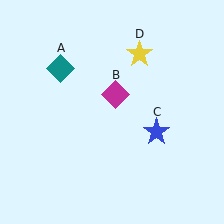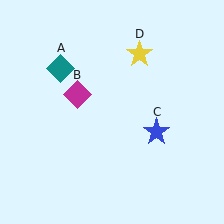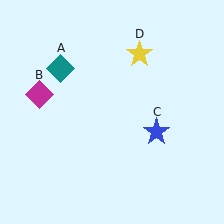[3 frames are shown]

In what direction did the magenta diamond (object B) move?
The magenta diamond (object B) moved left.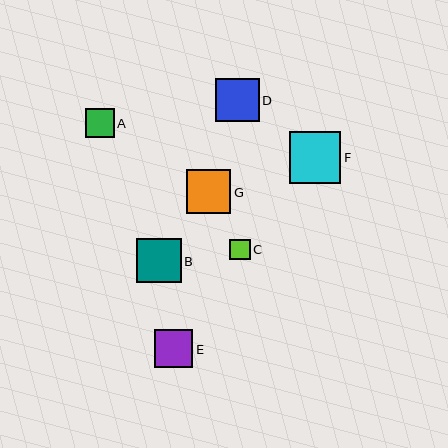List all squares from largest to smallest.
From largest to smallest: F, B, G, D, E, A, C.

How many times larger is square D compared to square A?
Square D is approximately 1.5 times the size of square A.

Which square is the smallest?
Square C is the smallest with a size of approximately 20 pixels.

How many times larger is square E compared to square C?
Square E is approximately 1.9 times the size of square C.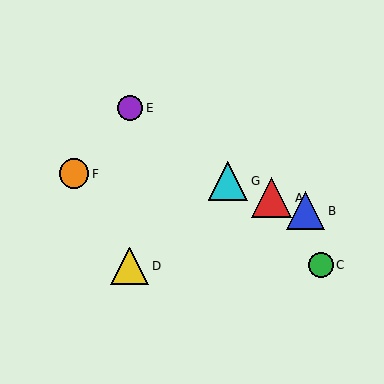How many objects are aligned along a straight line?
3 objects (A, B, G) are aligned along a straight line.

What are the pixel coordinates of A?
Object A is at (271, 198).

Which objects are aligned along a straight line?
Objects A, B, G are aligned along a straight line.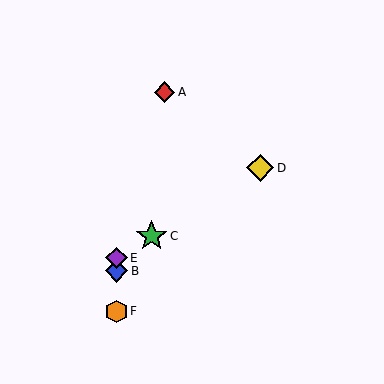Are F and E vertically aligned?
Yes, both are at x≈116.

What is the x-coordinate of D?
Object D is at x≈260.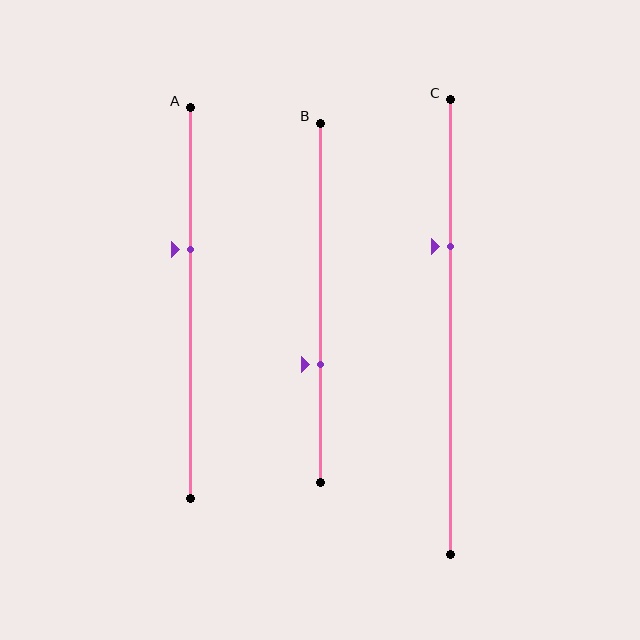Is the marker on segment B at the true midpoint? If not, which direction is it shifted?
No, the marker on segment B is shifted downward by about 17% of the segment length.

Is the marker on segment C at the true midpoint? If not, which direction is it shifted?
No, the marker on segment C is shifted upward by about 18% of the segment length.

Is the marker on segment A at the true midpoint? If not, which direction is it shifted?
No, the marker on segment A is shifted upward by about 14% of the segment length.